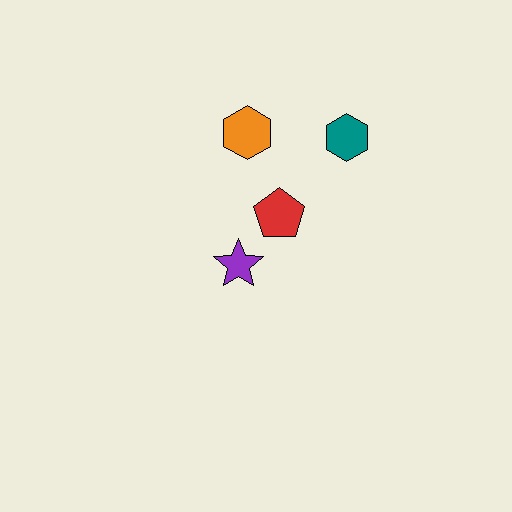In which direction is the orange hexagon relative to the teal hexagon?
The orange hexagon is to the left of the teal hexagon.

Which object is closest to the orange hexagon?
The red pentagon is closest to the orange hexagon.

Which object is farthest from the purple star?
The teal hexagon is farthest from the purple star.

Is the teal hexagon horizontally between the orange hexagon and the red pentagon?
No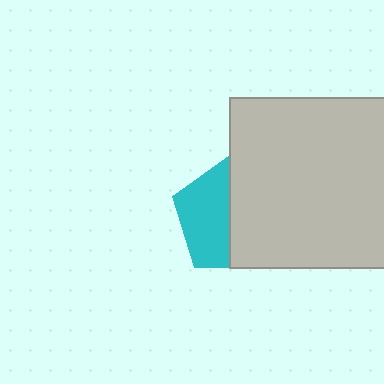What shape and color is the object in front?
The object in front is a light gray square.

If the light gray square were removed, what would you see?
You would see the complete cyan pentagon.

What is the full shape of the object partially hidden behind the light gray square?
The partially hidden object is a cyan pentagon.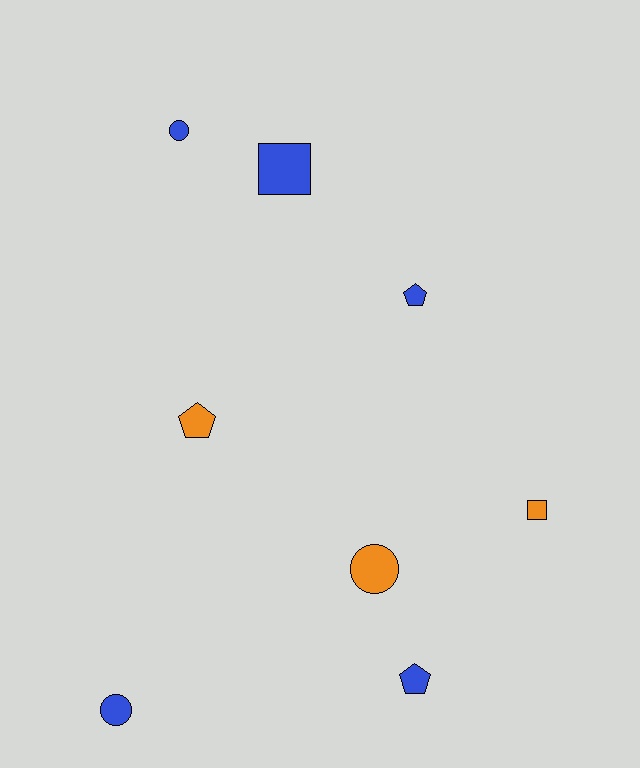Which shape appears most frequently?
Circle, with 3 objects.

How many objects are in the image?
There are 8 objects.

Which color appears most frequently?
Blue, with 5 objects.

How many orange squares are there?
There is 1 orange square.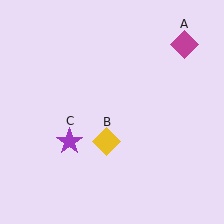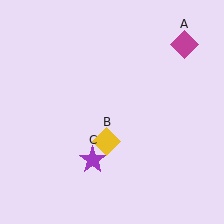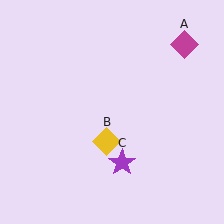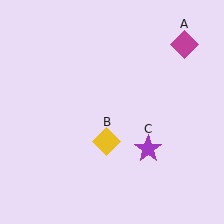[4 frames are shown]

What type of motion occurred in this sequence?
The purple star (object C) rotated counterclockwise around the center of the scene.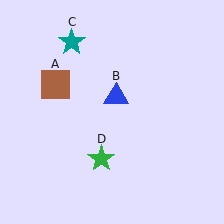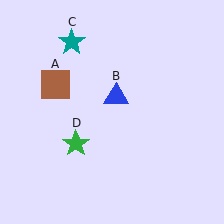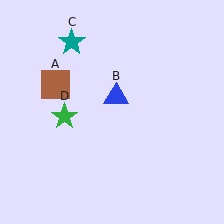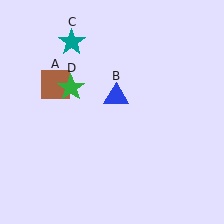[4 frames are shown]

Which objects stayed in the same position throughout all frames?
Brown square (object A) and blue triangle (object B) and teal star (object C) remained stationary.